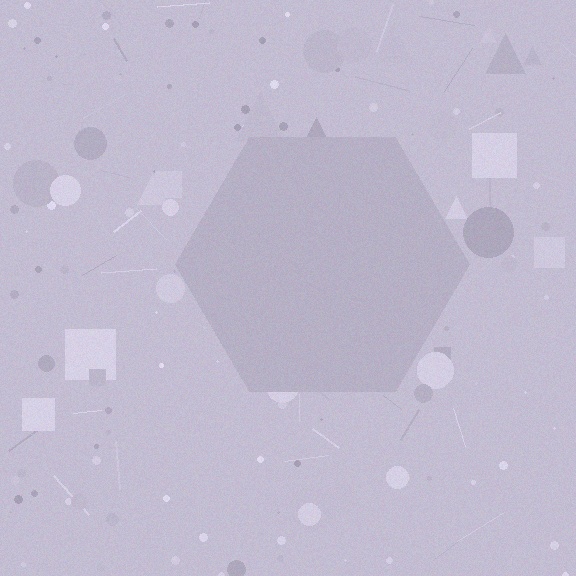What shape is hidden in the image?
A hexagon is hidden in the image.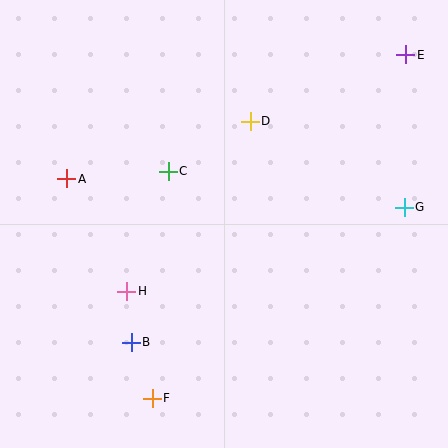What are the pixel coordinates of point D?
Point D is at (250, 121).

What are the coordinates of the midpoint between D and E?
The midpoint between D and E is at (328, 88).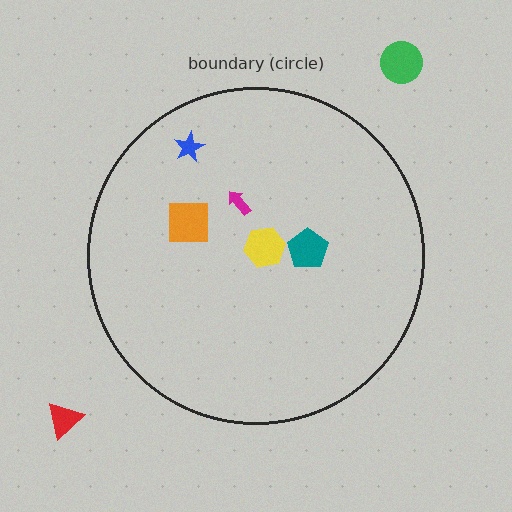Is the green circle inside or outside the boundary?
Outside.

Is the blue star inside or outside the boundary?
Inside.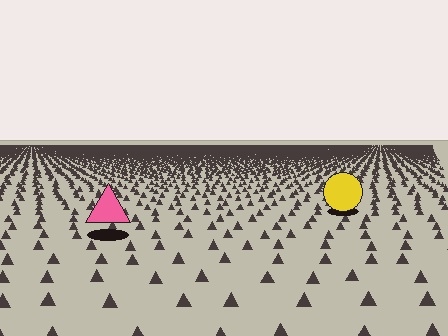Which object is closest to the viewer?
The pink triangle is closest. The texture marks near it are larger and more spread out.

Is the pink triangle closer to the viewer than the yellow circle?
Yes. The pink triangle is closer — you can tell from the texture gradient: the ground texture is coarser near it.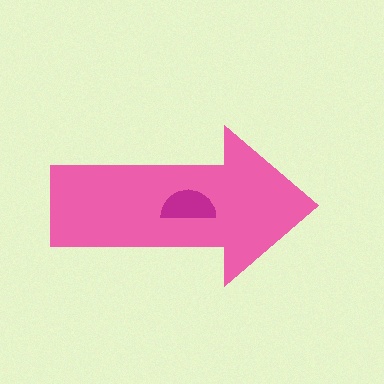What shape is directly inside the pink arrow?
The magenta semicircle.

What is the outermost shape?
The pink arrow.